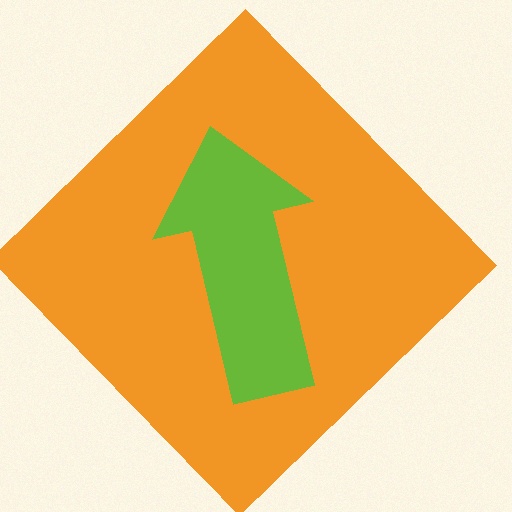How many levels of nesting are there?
2.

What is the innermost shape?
The lime arrow.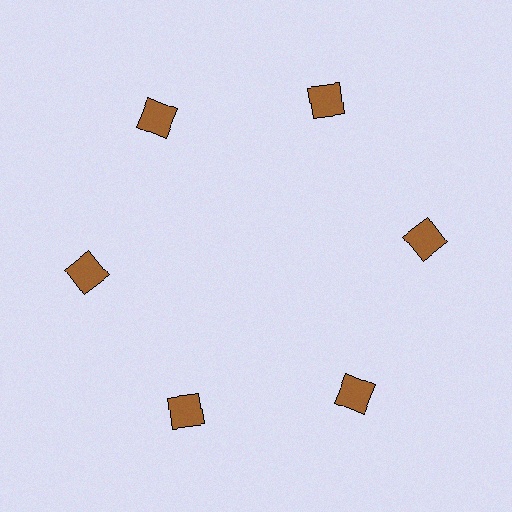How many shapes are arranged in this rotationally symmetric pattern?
There are 6 shapes, arranged in 6 groups of 1.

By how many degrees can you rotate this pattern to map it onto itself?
The pattern maps onto itself every 60 degrees of rotation.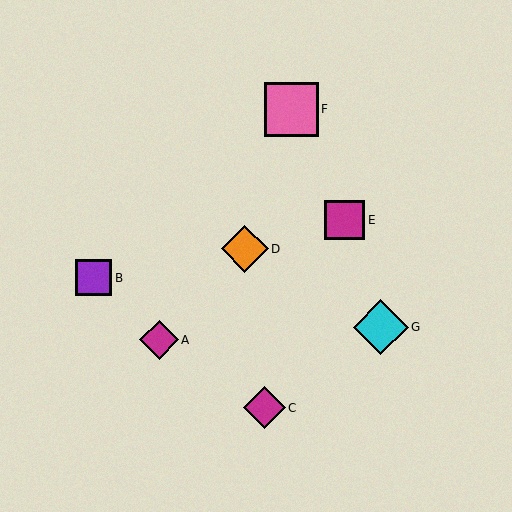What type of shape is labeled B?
Shape B is a purple square.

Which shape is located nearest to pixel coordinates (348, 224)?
The magenta square (labeled E) at (345, 220) is nearest to that location.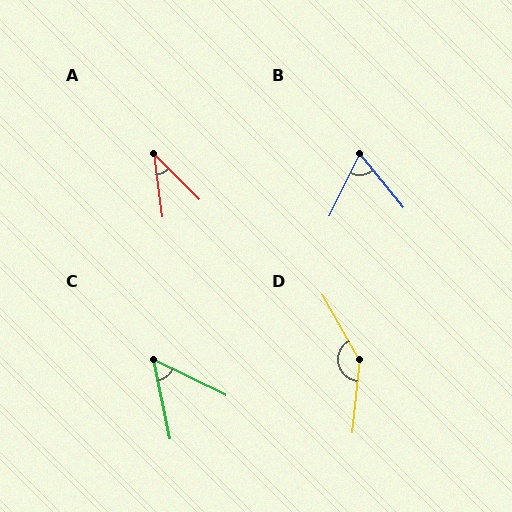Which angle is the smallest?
A, at approximately 38 degrees.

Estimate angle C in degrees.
Approximately 52 degrees.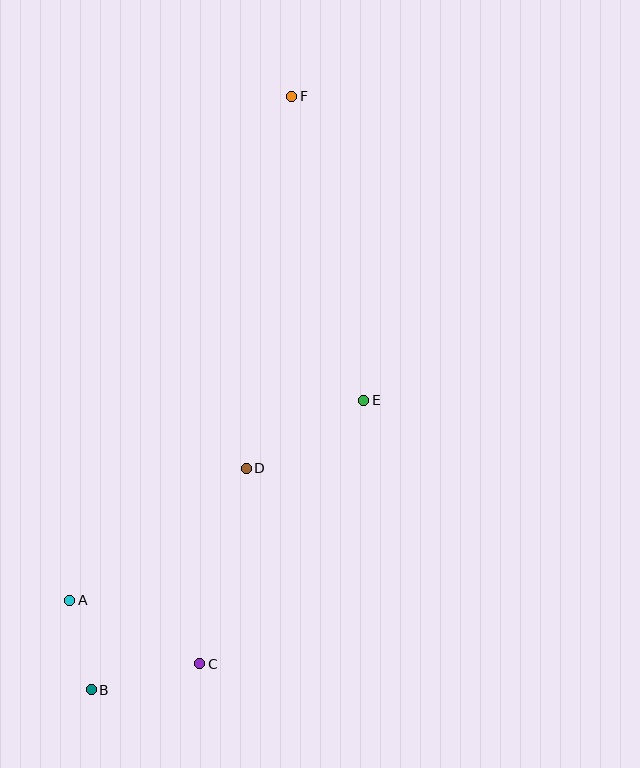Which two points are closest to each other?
Points A and B are closest to each other.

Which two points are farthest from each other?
Points B and F are farthest from each other.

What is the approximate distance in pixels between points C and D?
The distance between C and D is approximately 201 pixels.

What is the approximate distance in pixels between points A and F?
The distance between A and F is approximately 551 pixels.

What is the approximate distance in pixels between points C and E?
The distance between C and E is approximately 310 pixels.